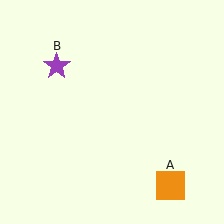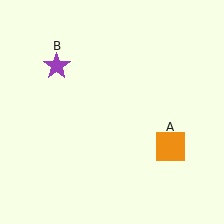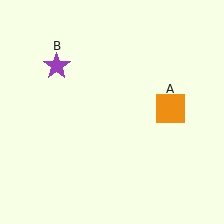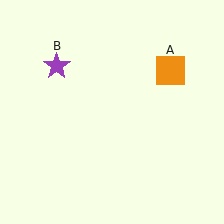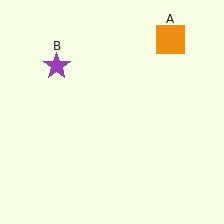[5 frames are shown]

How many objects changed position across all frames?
1 object changed position: orange square (object A).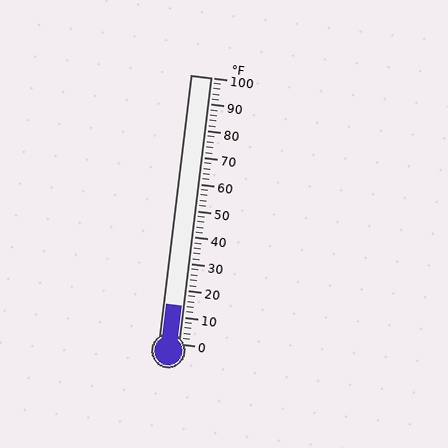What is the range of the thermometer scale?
The thermometer scale ranges from 0°F to 100°F.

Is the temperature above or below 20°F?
The temperature is below 20°F.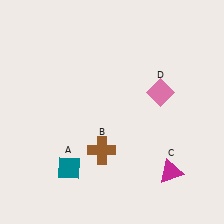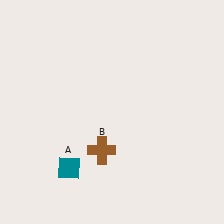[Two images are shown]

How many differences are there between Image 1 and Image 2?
There are 2 differences between the two images.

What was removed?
The magenta triangle (C), the pink diamond (D) were removed in Image 2.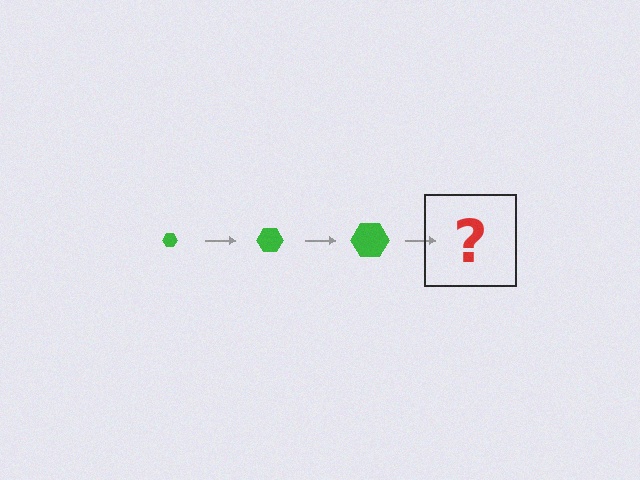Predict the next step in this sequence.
The next step is a green hexagon, larger than the previous one.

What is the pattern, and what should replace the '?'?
The pattern is that the hexagon gets progressively larger each step. The '?' should be a green hexagon, larger than the previous one.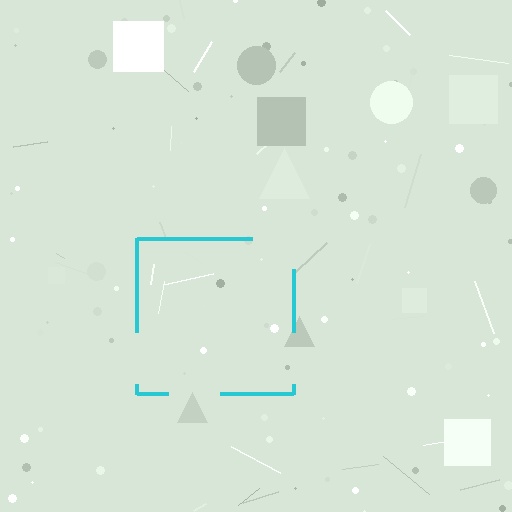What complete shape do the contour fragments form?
The contour fragments form a square.